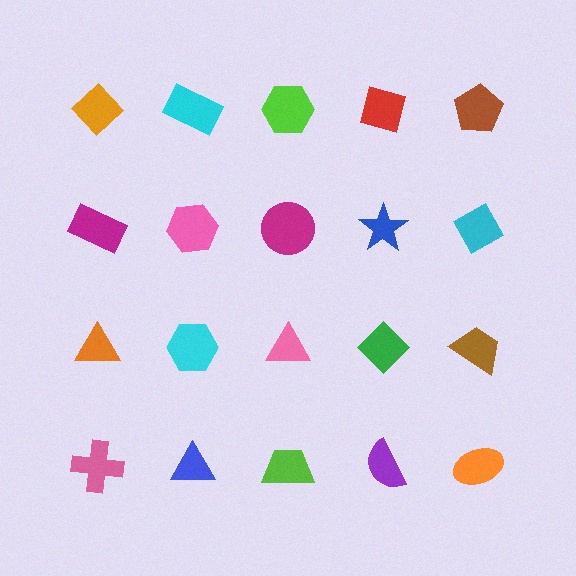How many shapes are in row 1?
5 shapes.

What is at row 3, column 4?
A green diamond.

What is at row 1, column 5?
A brown pentagon.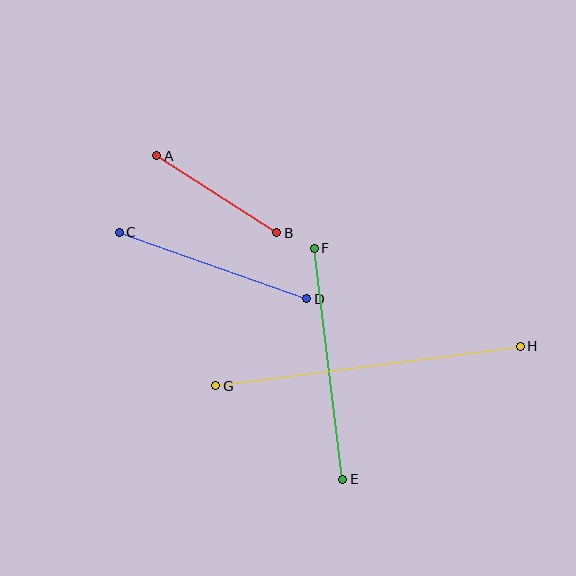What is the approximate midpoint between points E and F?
The midpoint is at approximately (329, 364) pixels.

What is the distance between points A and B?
The distance is approximately 143 pixels.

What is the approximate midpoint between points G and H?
The midpoint is at approximately (368, 366) pixels.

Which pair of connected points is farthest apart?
Points G and H are farthest apart.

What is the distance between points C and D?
The distance is approximately 199 pixels.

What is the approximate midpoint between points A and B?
The midpoint is at approximately (217, 194) pixels.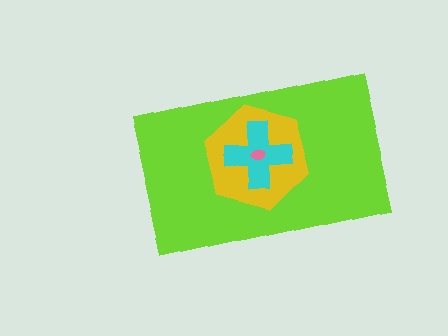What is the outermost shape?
The lime rectangle.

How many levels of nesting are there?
4.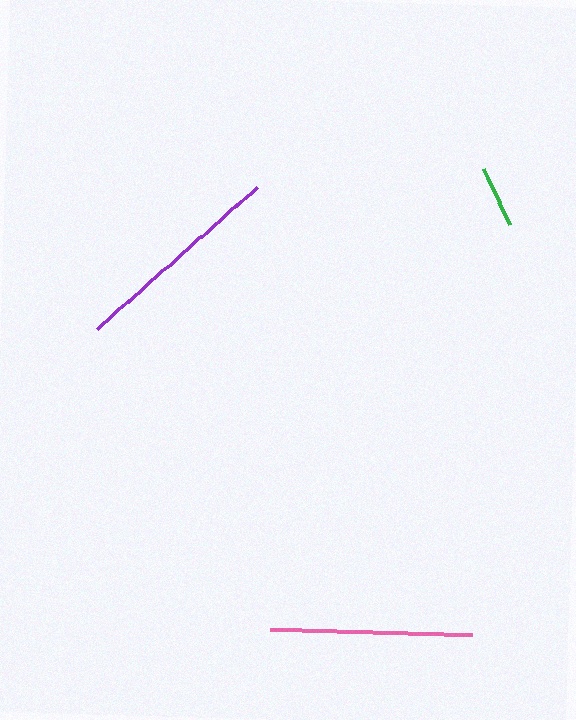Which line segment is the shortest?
The green line is the shortest at approximately 61 pixels.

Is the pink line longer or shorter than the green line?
The pink line is longer than the green line.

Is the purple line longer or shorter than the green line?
The purple line is longer than the green line.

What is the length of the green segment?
The green segment is approximately 61 pixels long.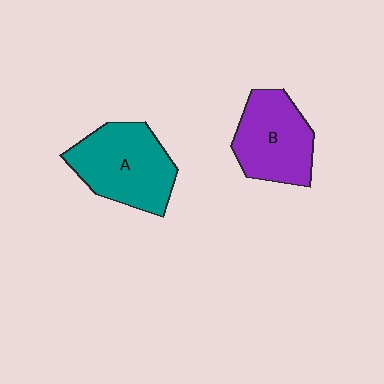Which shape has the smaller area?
Shape B (purple).